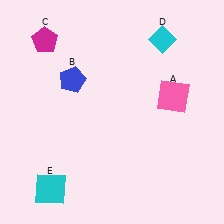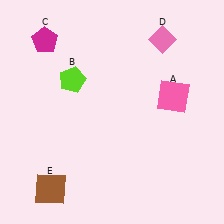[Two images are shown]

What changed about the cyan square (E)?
In Image 1, E is cyan. In Image 2, it changed to brown.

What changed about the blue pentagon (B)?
In Image 1, B is blue. In Image 2, it changed to lime.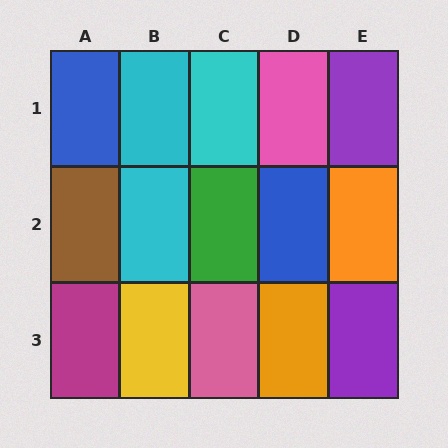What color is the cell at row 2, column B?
Cyan.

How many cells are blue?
2 cells are blue.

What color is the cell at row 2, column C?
Green.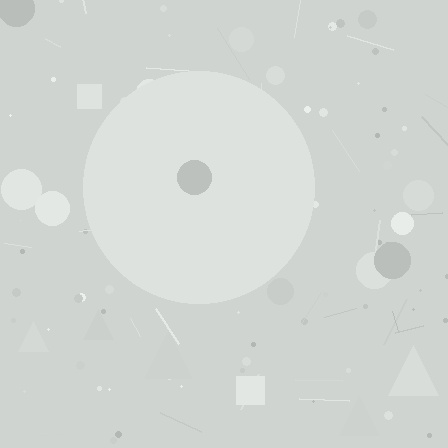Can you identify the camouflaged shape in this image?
The camouflaged shape is a circle.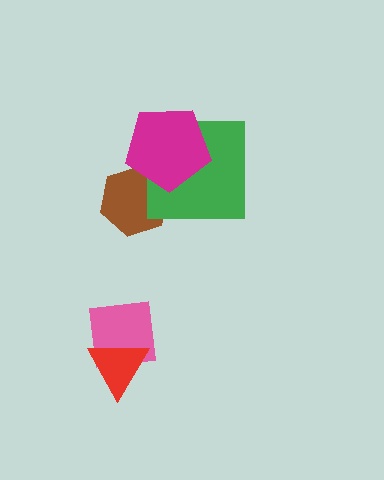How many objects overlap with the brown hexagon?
2 objects overlap with the brown hexagon.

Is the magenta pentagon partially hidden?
No, no other shape covers it.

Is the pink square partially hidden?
Yes, it is partially covered by another shape.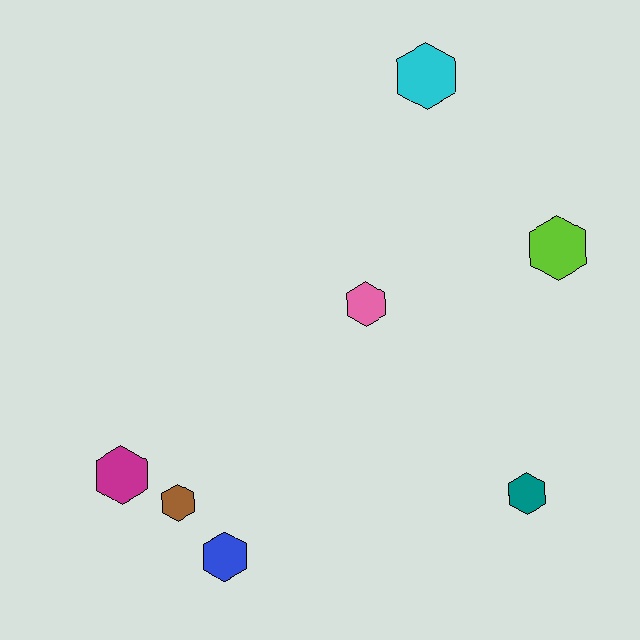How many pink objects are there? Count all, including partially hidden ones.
There is 1 pink object.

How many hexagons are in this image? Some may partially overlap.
There are 7 hexagons.